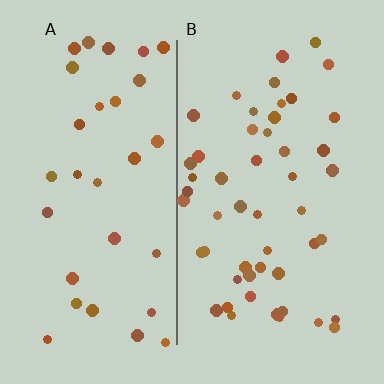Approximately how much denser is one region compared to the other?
Approximately 1.6× — region B over region A.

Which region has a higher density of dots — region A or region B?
B (the right).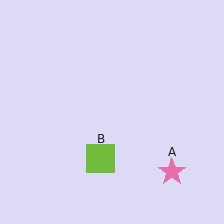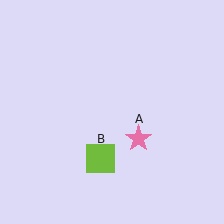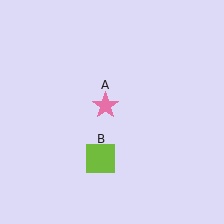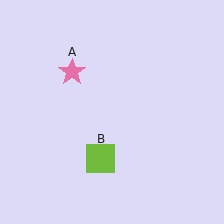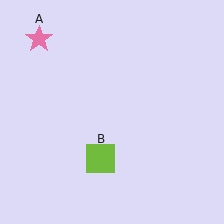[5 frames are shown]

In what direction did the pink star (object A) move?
The pink star (object A) moved up and to the left.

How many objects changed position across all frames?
1 object changed position: pink star (object A).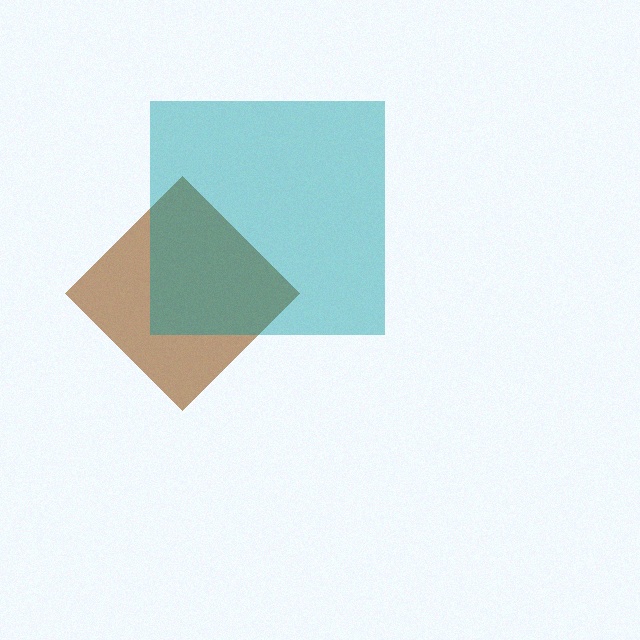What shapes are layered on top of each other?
The layered shapes are: a brown diamond, a teal square.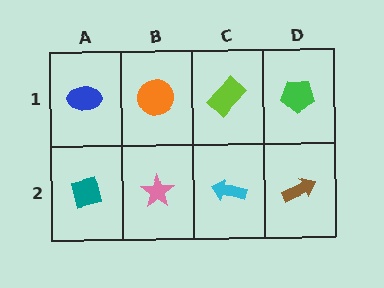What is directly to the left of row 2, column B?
A teal square.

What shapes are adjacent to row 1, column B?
A pink star (row 2, column B), a blue ellipse (row 1, column A), a lime rectangle (row 1, column C).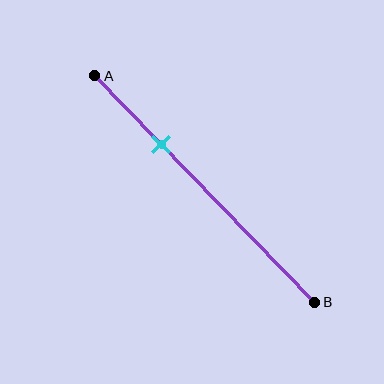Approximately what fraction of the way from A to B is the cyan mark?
The cyan mark is approximately 30% of the way from A to B.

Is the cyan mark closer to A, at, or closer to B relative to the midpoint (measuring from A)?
The cyan mark is closer to point A than the midpoint of segment AB.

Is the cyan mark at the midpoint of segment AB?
No, the mark is at about 30% from A, not at the 50% midpoint.